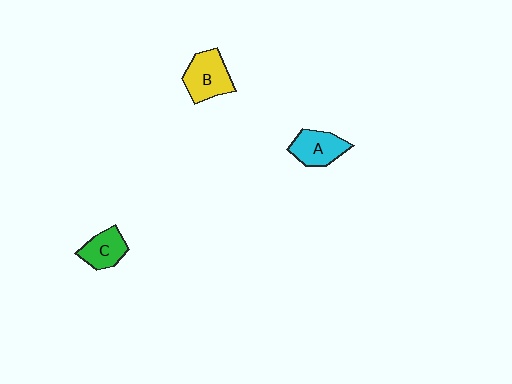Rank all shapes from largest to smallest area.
From largest to smallest: B (yellow), A (cyan), C (green).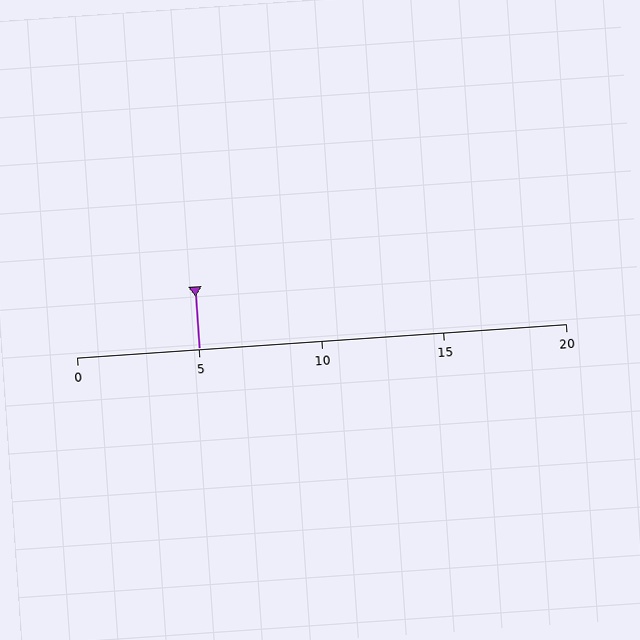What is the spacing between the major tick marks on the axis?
The major ticks are spaced 5 apart.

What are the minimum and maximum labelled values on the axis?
The axis runs from 0 to 20.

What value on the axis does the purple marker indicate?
The marker indicates approximately 5.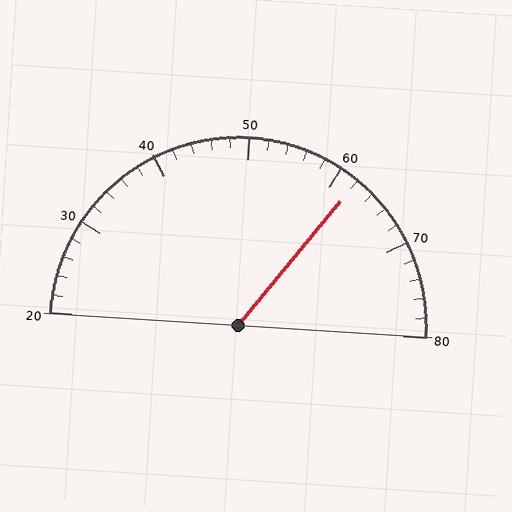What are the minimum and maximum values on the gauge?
The gauge ranges from 20 to 80.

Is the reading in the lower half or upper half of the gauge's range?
The reading is in the upper half of the range (20 to 80).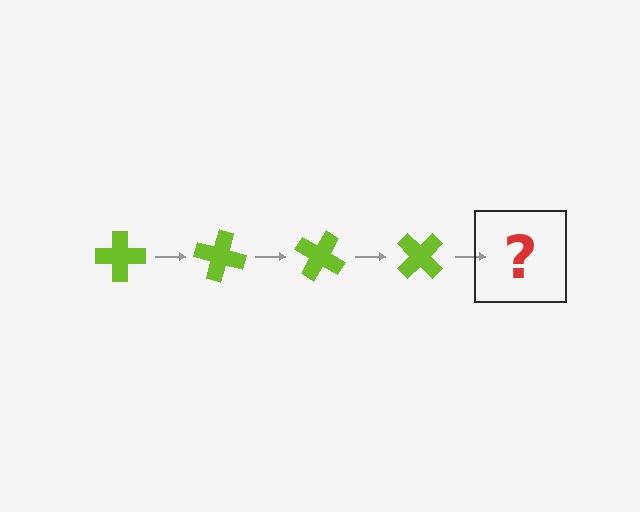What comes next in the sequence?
The next element should be a lime cross rotated 60 degrees.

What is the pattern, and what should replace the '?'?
The pattern is that the cross rotates 15 degrees each step. The '?' should be a lime cross rotated 60 degrees.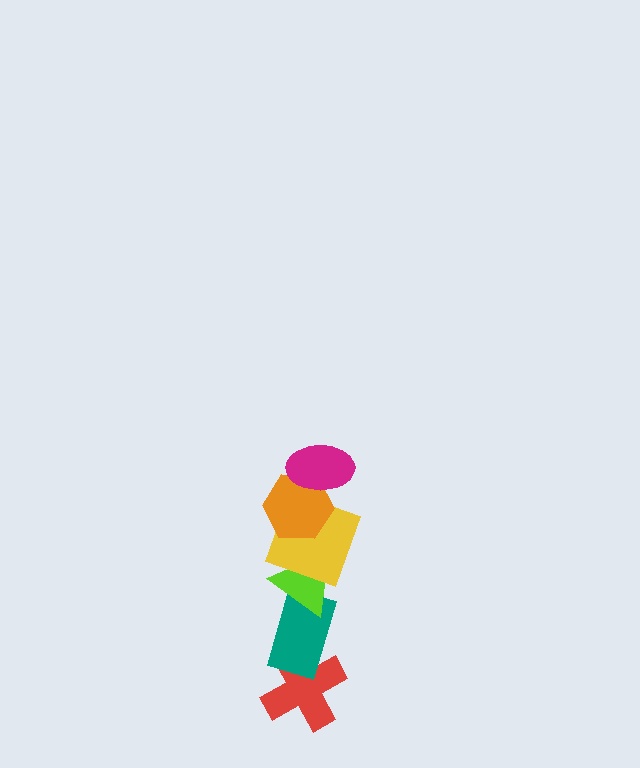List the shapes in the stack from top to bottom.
From top to bottom: the magenta ellipse, the orange hexagon, the yellow square, the lime triangle, the teal rectangle, the red cross.